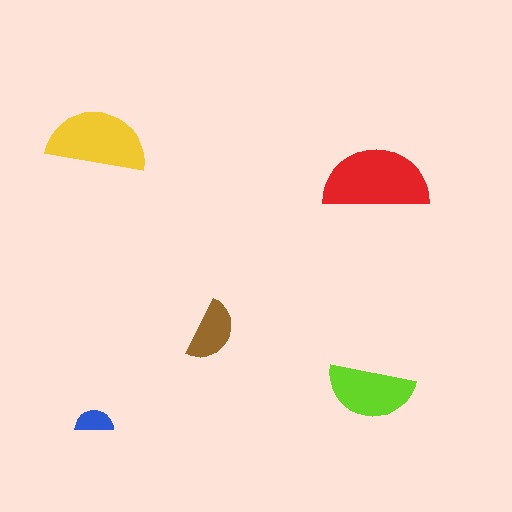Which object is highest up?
The yellow semicircle is topmost.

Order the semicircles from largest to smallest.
the red one, the yellow one, the lime one, the brown one, the blue one.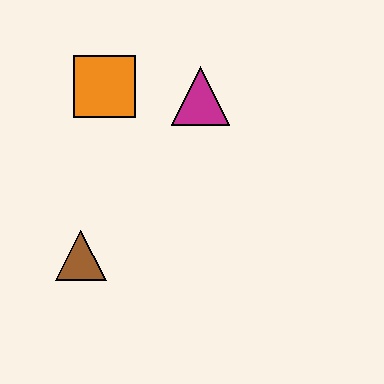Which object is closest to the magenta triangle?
The orange square is closest to the magenta triangle.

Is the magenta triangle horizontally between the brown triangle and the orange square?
No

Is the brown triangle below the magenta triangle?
Yes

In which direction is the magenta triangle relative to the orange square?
The magenta triangle is to the right of the orange square.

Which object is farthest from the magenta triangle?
The brown triangle is farthest from the magenta triangle.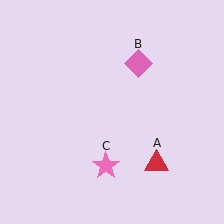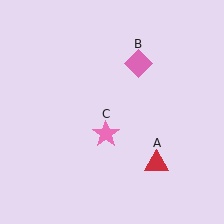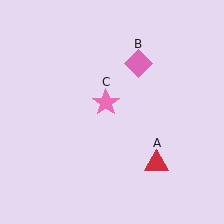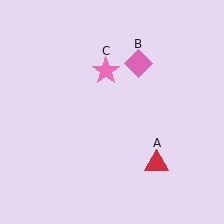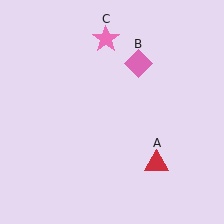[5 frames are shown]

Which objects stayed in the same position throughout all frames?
Red triangle (object A) and pink diamond (object B) remained stationary.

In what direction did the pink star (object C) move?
The pink star (object C) moved up.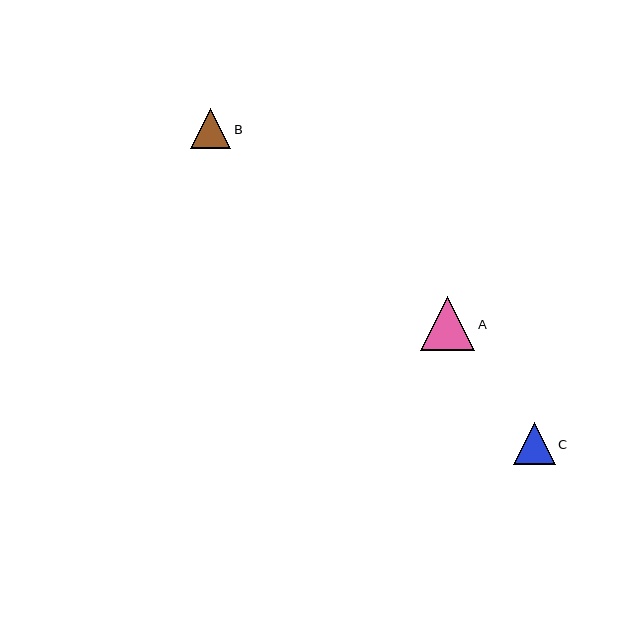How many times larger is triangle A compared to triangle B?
Triangle A is approximately 1.3 times the size of triangle B.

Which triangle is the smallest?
Triangle B is the smallest with a size of approximately 40 pixels.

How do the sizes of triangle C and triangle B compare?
Triangle C and triangle B are approximately the same size.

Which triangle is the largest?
Triangle A is the largest with a size of approximately 54 pixels.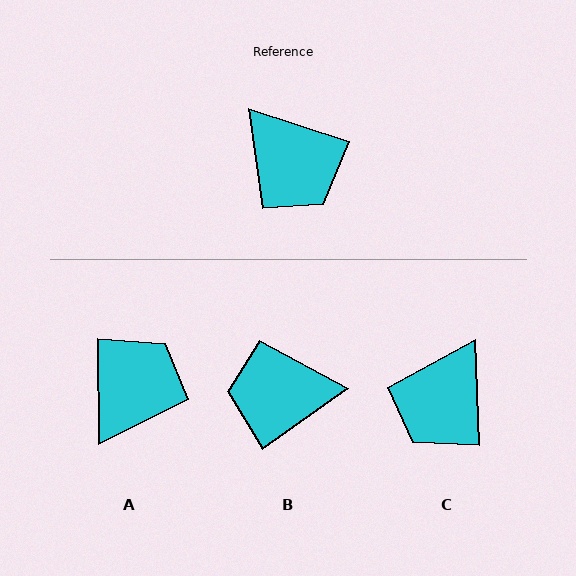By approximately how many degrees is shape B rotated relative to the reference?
Approximately 126 degrees clockwise.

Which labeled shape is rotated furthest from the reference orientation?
B, about 126 degrees away.